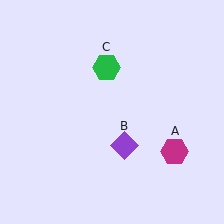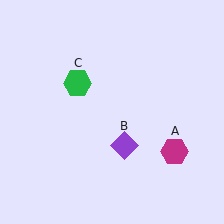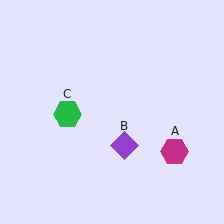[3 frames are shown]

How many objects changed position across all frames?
1 object changed position: green hexagon (object C).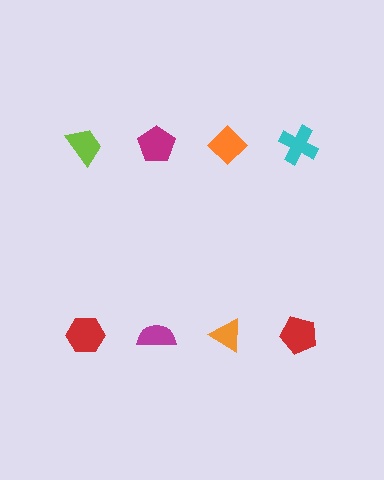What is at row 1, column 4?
A cyan cross.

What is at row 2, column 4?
A red pentagon.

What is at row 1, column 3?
An orange diamond.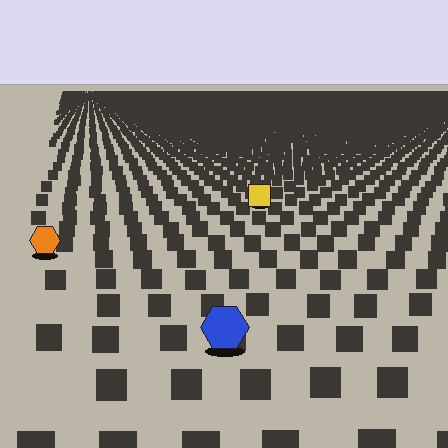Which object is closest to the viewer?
The blue hexagon is closest. The texture marks near it are larger and more spread out.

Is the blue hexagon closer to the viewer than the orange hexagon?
Yes. The blue hexagon is closer — you can tell from the texture gradient: the ground texture is coarser near it.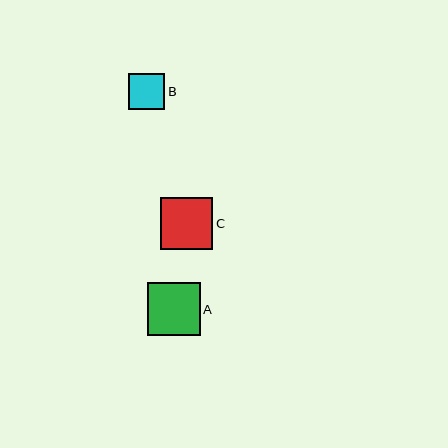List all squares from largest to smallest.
From largest to smallest: A, C, B.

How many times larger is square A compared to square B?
Square A is approximately 1.5 times the size of square B.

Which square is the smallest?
Square B is the smallest with a size of approximately 36 pixels.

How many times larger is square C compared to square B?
Square C is approximately 1.4 times the size of square B.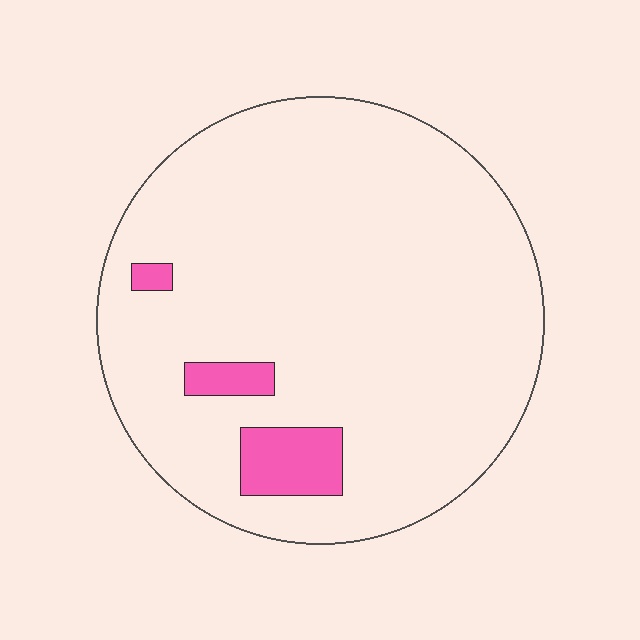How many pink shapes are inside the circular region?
3.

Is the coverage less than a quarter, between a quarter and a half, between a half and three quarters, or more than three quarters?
Less than a quarter.